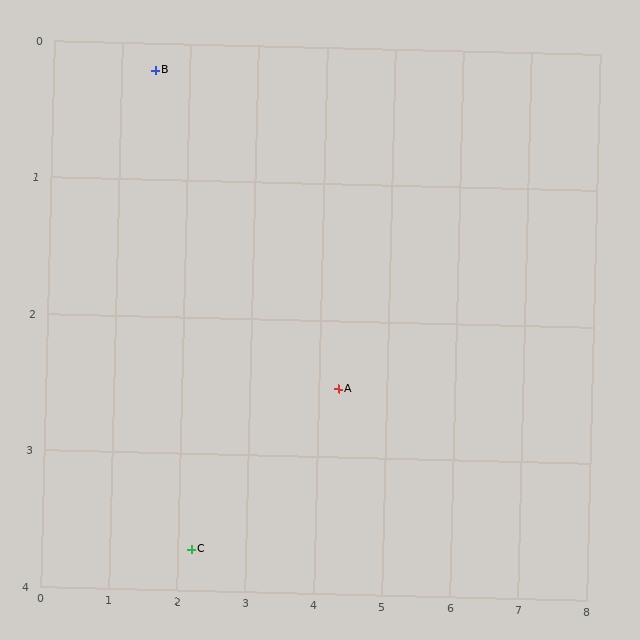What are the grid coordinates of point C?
Point C is at approximately (2.2, 3.7).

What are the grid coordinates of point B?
Point B is at approximately (1.5, 0.2).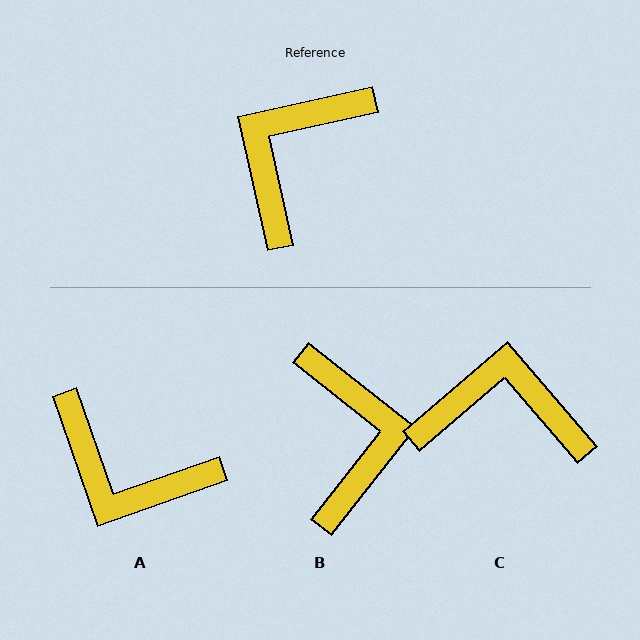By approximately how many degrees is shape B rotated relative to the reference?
Approximately 141 degrees clockwise.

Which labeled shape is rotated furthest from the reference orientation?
B, about 141 degrees away.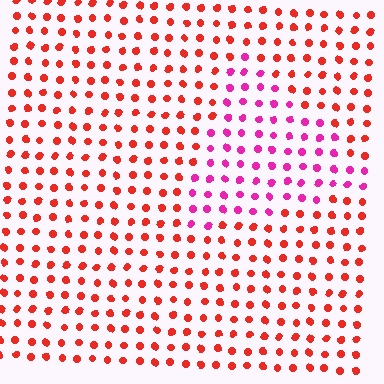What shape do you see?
I see a triangle.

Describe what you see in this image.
The image is filled with small red elements in a uniform arrangement. A triangle-shaped region is visible where the elements are tinted to a slightly different hue, forming a subtle color boundary.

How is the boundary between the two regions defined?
The boundary is defined purely by a slight shift in hue (about 45 degrees). Spacing, size, and orientation are identical on both sides.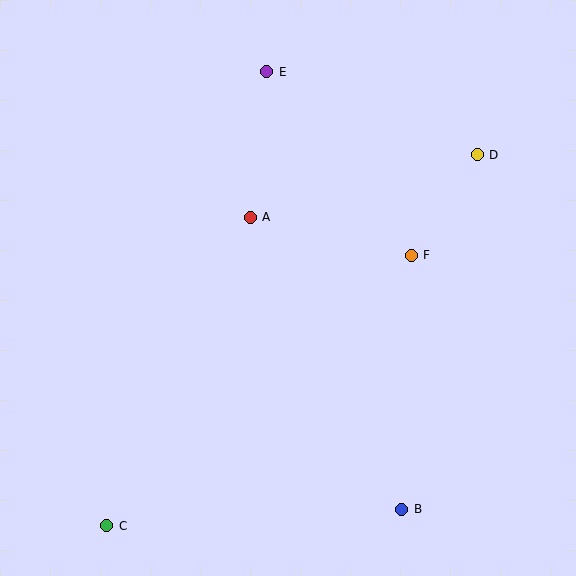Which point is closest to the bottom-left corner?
Point C is closest to the bottom-left corner.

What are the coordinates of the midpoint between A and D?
The midpoint between A and D is at (364, 186).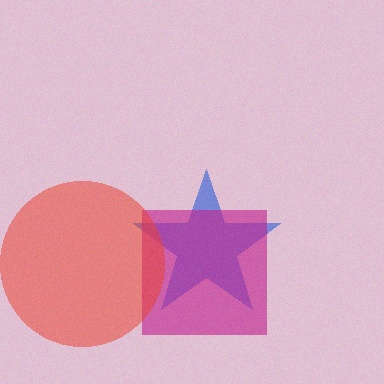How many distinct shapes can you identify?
There are 3 distinct shapes: a blue star, a magenta square, a red circle.